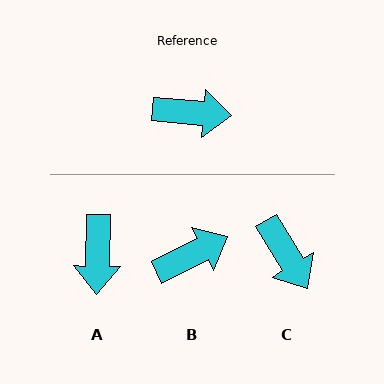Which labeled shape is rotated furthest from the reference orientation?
A, about 86 degrees away.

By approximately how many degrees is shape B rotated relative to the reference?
Approximately 32 degrees counter-clockwise.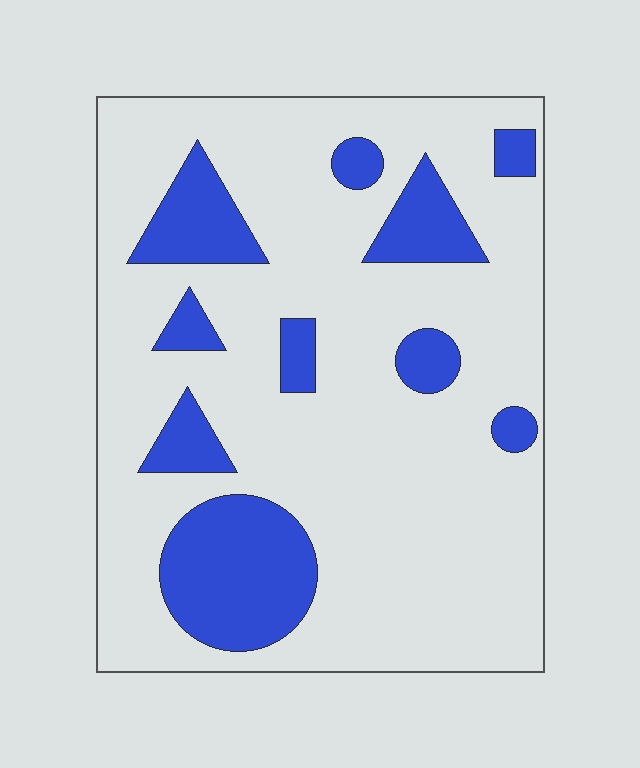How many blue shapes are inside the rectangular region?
10.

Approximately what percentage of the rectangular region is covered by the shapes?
Approximately 20%.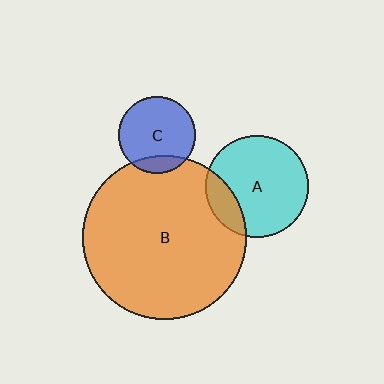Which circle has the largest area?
Circle B (orange).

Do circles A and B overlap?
Yes.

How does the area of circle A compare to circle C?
Approximately 1.8 times.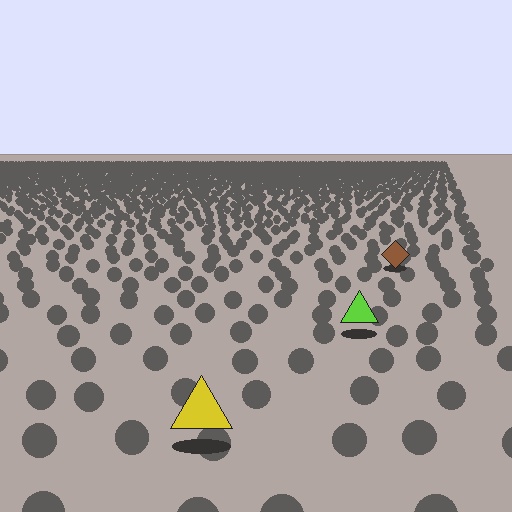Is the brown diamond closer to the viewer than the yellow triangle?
No. The yellow triangle is closer — you can tell from the texture gradient: the ground texture is coarser near it.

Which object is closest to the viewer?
The yellow triangle is closest. The texture marks near it are larger and more spread out.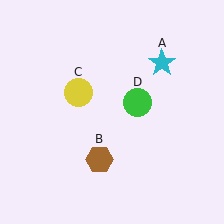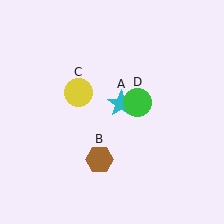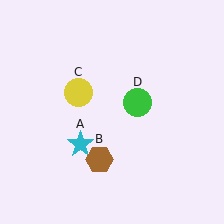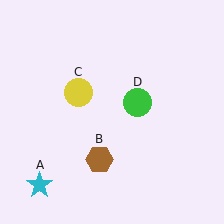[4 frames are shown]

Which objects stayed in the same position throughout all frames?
Brown hexagon (object B) and yellow circle (object C) and green circle (object D) remained stationary.